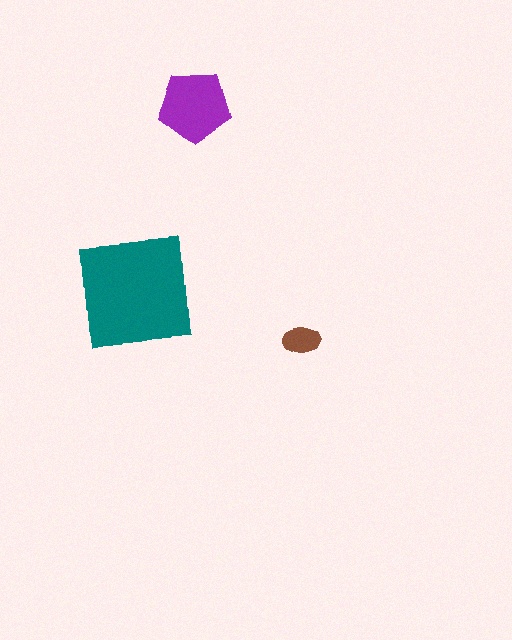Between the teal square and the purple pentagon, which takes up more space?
The teal square.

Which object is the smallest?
The brown ellipse.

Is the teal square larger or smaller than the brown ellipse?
Larger.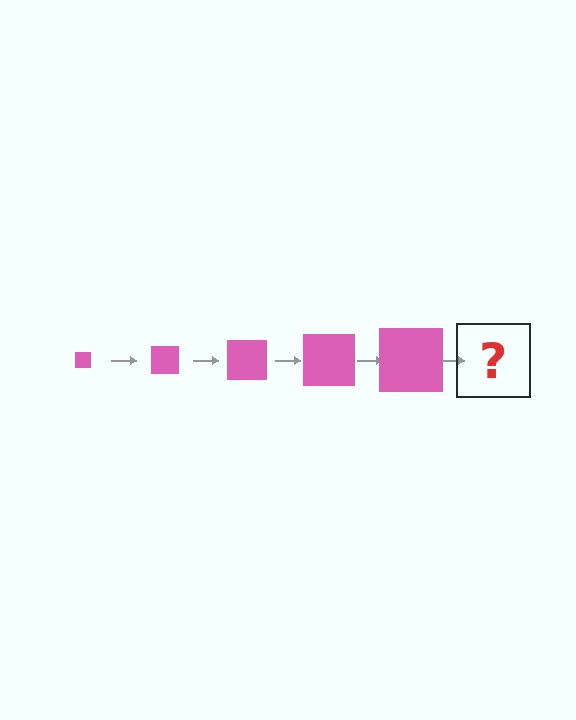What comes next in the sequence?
The next element should be a pink square, larger than the previous one.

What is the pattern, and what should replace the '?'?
The pattern is that the square gets progressively larger each step. The '?' should be a pink square, larger than the previous one.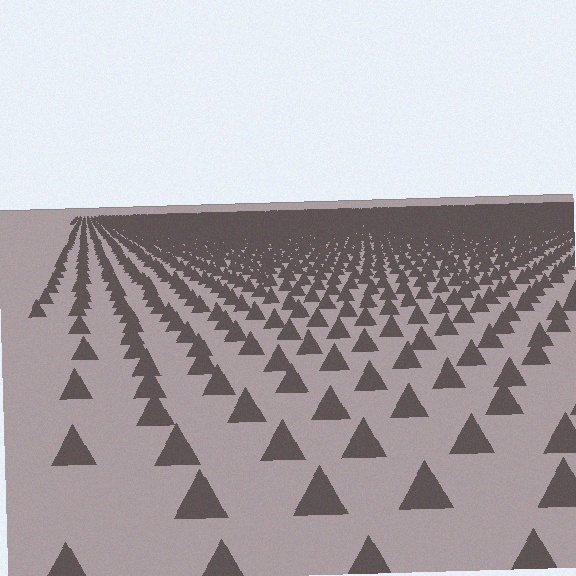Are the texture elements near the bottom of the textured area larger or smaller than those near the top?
Larger. Near the bottom, elements are closer to the viewer and appear at a bigger on-screen size.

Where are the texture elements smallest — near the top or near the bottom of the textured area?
Near the top.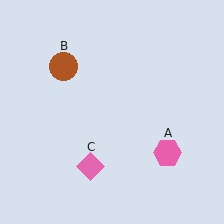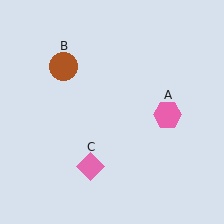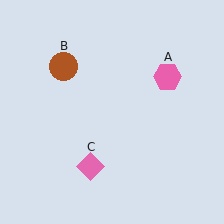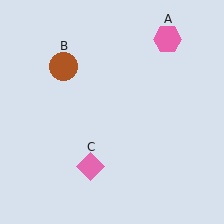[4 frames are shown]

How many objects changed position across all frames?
1 object changed position: pink hexagon (object A).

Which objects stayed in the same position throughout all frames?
Brown circle (object B) and pink diamond (object C) remained stationary.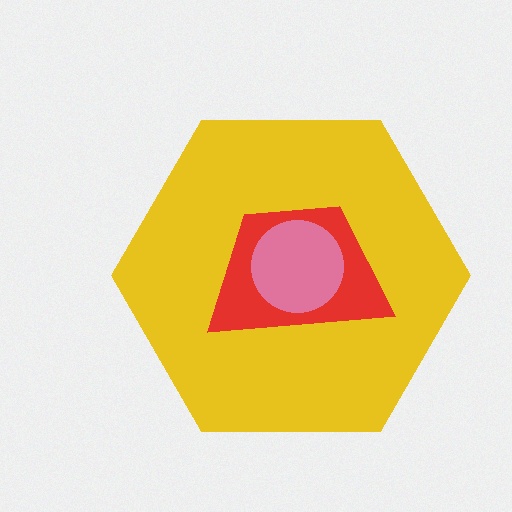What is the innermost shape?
The pink circle.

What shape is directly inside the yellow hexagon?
The red trapezoid.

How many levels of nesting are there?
3.